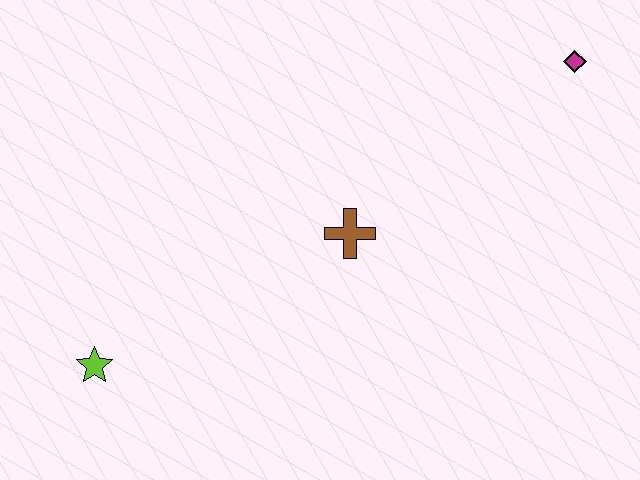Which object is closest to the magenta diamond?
The brown cross is closest to the magenta diamond.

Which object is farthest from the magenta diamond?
The lime star is farthest from the magenta diamond.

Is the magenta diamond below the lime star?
No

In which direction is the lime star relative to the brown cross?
The lime star is to the left of the brown cross.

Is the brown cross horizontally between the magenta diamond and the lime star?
Yes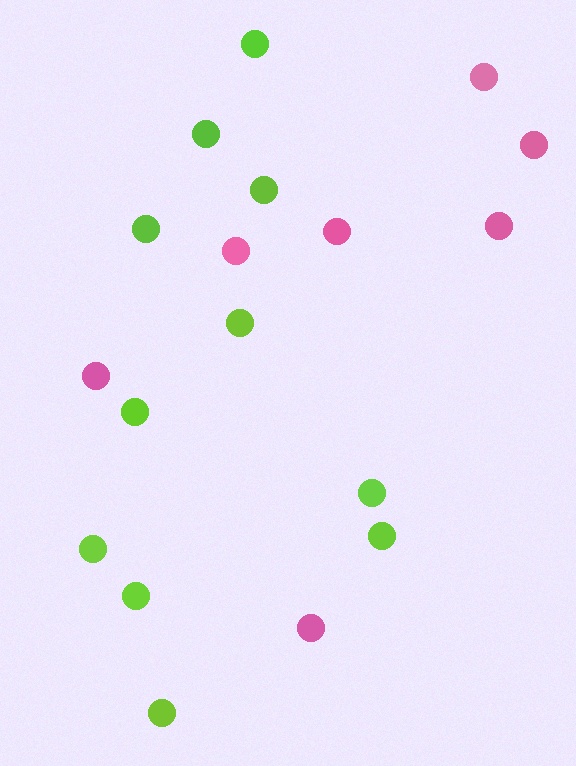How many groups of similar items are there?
There are 2 groups: one group of pink circles (7) and one group of lime circles (11).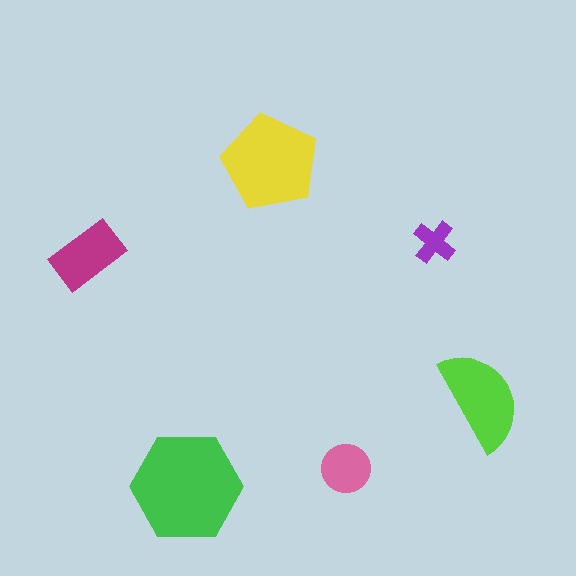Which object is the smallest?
The purple cross.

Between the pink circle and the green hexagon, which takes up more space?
The green hexagon.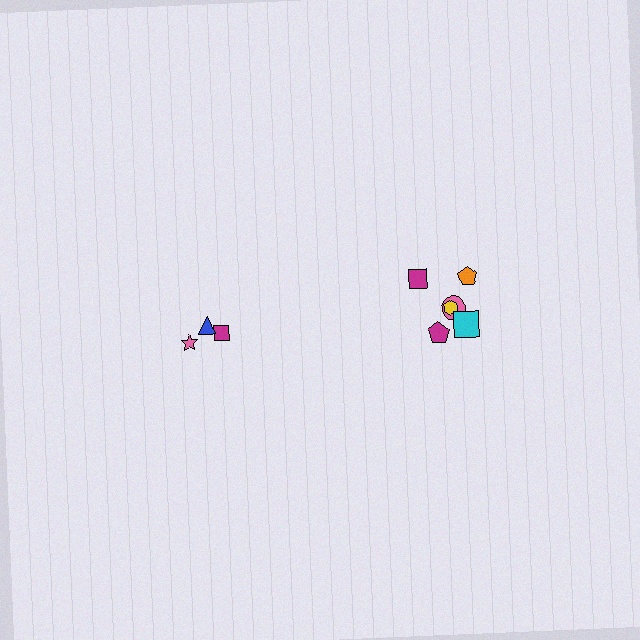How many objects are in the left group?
There are 3 objects.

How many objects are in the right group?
There are 6 objects.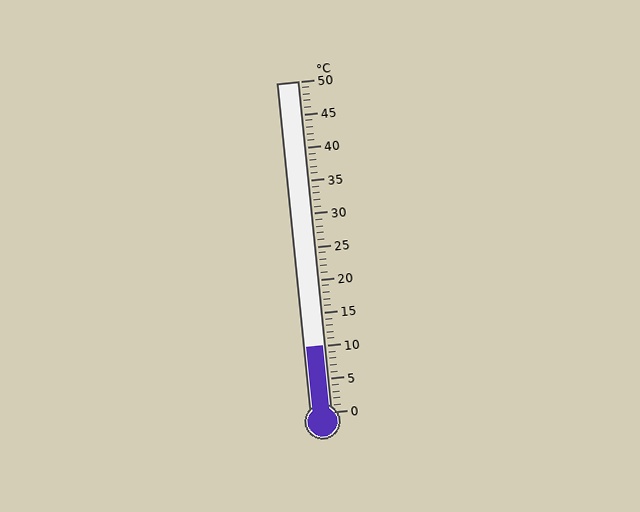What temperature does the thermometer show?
The thermometer shows approximately 10°C.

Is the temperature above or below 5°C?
The temperature is above 5°C.